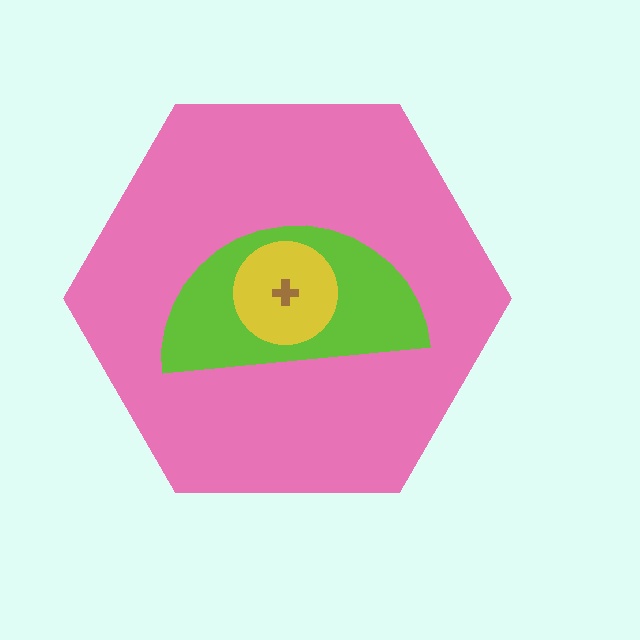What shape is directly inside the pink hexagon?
The lime semicircle.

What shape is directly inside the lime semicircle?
The yellow circle.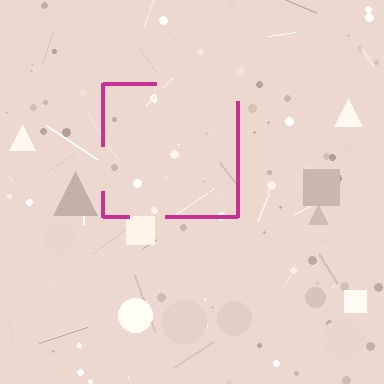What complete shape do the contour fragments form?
The contour fragments form a square.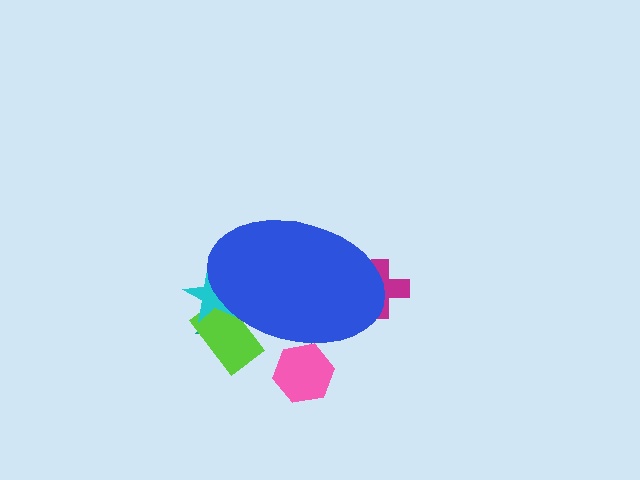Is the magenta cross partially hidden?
Yes, the magenta cross is partially hidden behind the blue ellipse.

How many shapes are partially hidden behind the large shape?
5 shapes are partially hidden.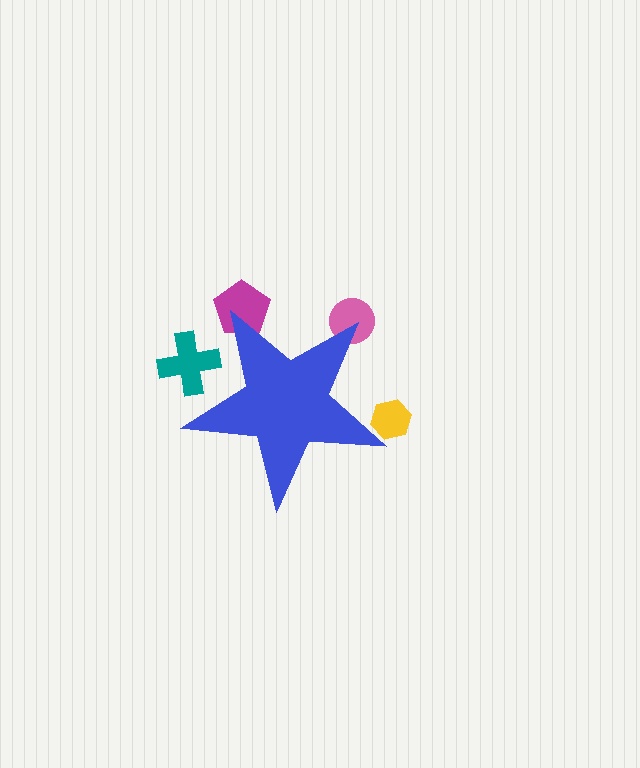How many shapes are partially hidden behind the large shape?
4 shapes are partially hidden.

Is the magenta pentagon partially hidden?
Yes, the magenta pentagon is partially hidden behind the blue star.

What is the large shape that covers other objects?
A blue star.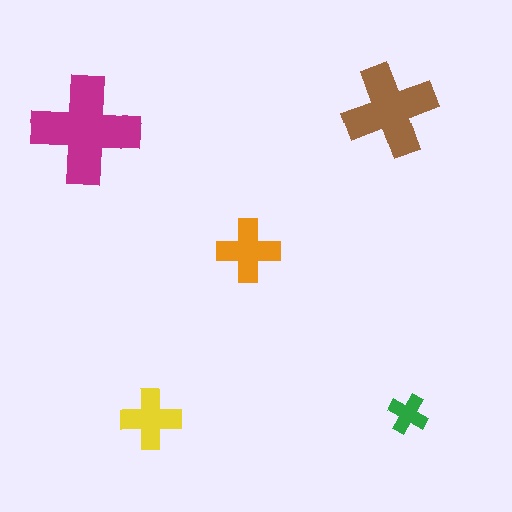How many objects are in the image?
There are 5 objects in the image.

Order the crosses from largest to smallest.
the magenta one, the brown one, the orange one, the yellow one, the green one.